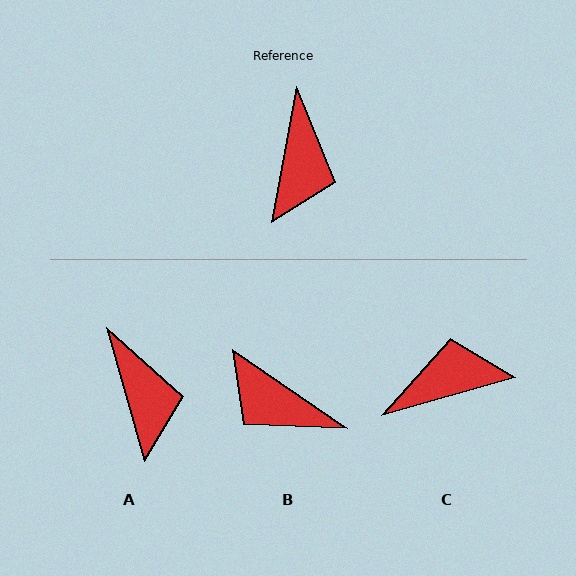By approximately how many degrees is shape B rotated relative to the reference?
Approximately 114 degrees clockwise.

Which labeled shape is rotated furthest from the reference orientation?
C, about 116 degrees away.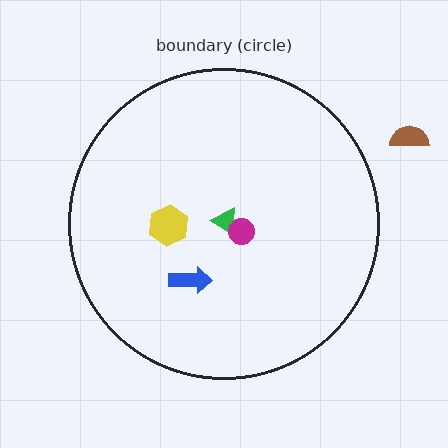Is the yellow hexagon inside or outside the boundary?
Inside.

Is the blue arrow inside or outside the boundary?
Inside.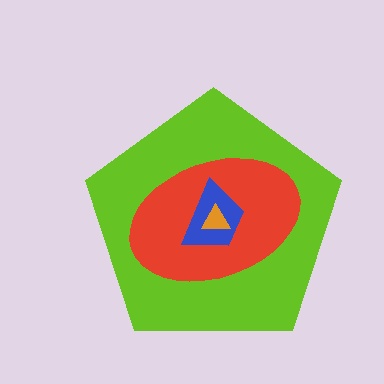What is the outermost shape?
The lime pentagon.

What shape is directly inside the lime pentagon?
The red ellipse.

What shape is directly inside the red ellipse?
The blue trapezoid.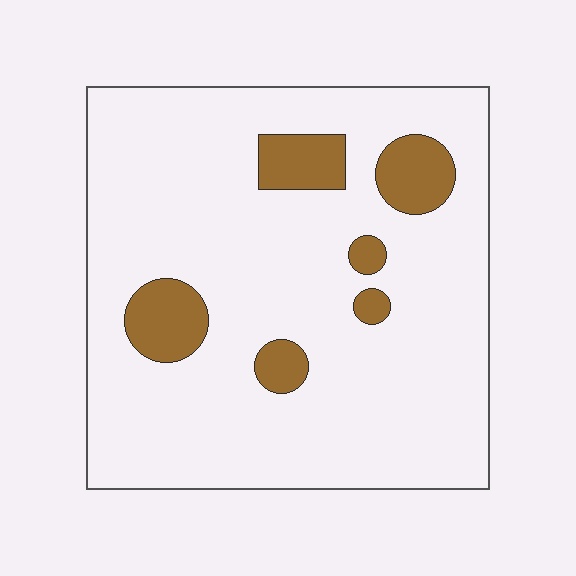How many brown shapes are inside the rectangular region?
6.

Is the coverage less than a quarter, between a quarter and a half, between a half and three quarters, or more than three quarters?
Less than a quarter.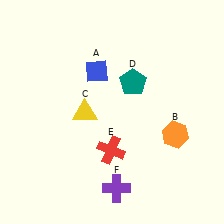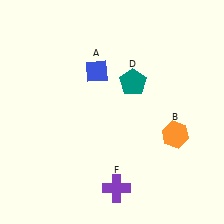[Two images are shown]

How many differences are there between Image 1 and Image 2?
There are 2 differences between the two images.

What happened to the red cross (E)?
The red cross (E) was removed in Image 2. It was in the bottom-left area of Image 1.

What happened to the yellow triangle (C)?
The yellow triangle (C) was removed in Image 2. It was in the bottom-left area of Image 1.